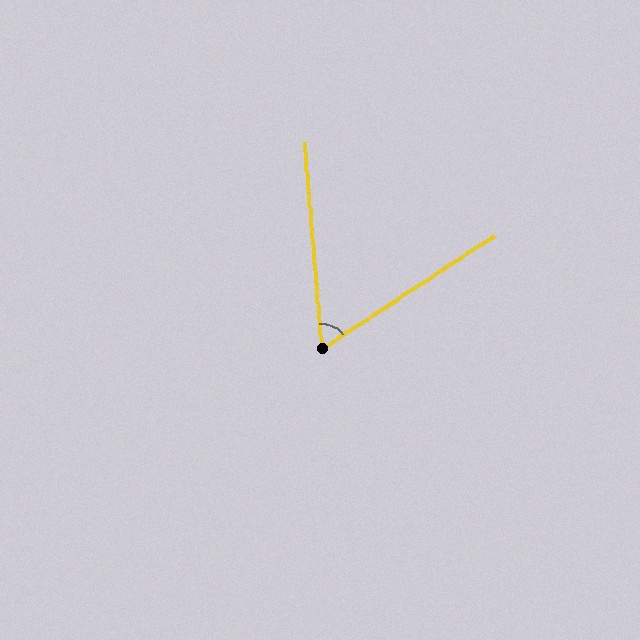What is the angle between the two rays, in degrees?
Approximately 61 degrees.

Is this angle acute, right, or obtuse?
It is acute.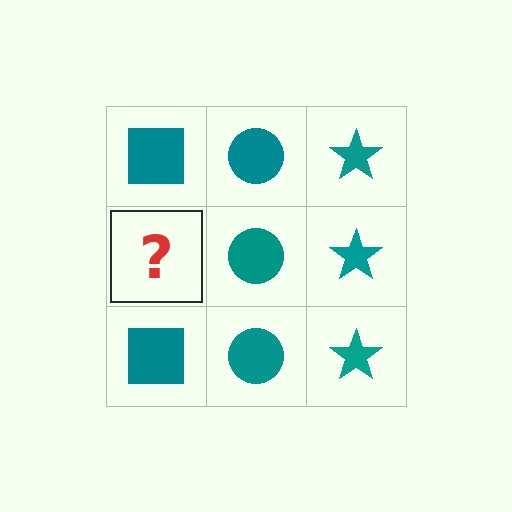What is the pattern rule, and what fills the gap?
The rule is that each column has a consistent shape. The gap should be filled with a teal square.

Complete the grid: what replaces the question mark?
The question mark should be replaced with a teal square.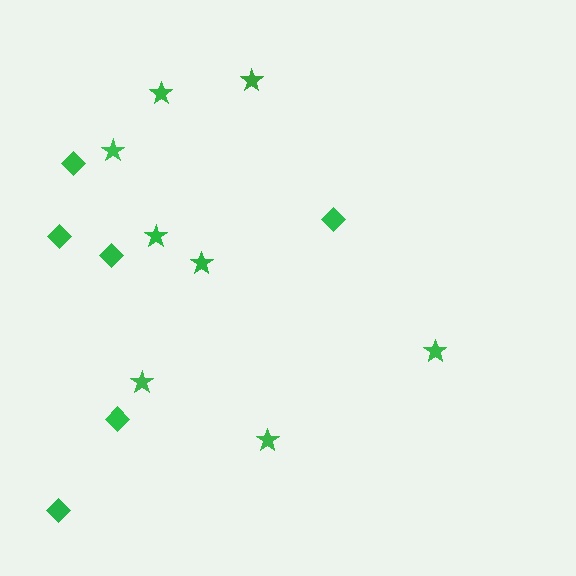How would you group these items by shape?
There are 2 groups: one group of diamonds (6) and one group of stars (8).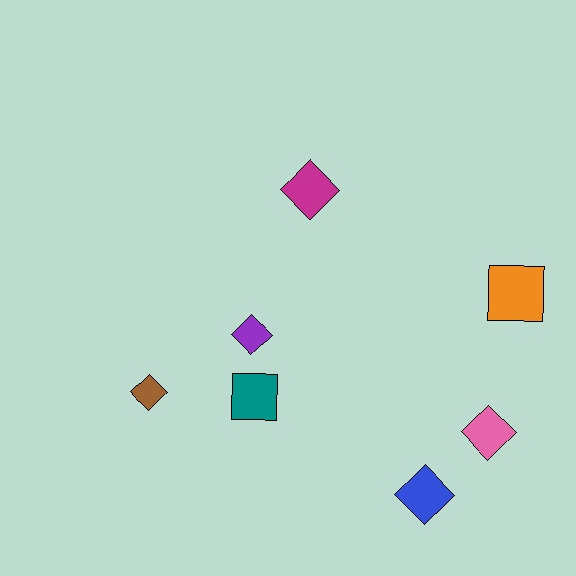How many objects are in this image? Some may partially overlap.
There are 7 objects.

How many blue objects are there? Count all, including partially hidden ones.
There is 1 blue object.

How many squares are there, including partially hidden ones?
There are 2 squares.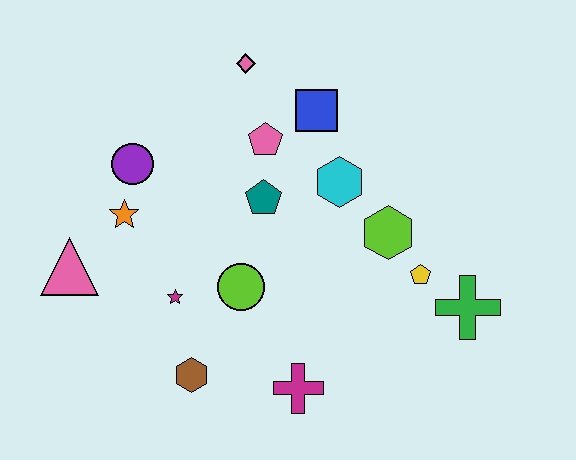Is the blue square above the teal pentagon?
Yes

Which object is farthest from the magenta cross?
The pink diamond is farthest from the magenta cross.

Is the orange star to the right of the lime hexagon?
No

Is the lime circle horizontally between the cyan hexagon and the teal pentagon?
No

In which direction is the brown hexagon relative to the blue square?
The brown hexagon is below the blue square.